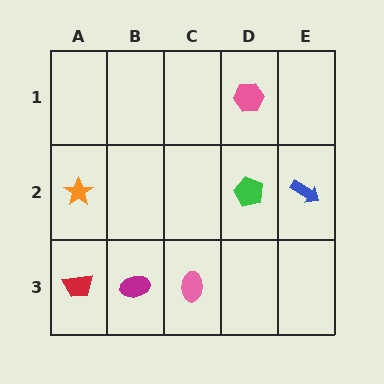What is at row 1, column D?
A pink hexagon.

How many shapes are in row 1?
1 shape.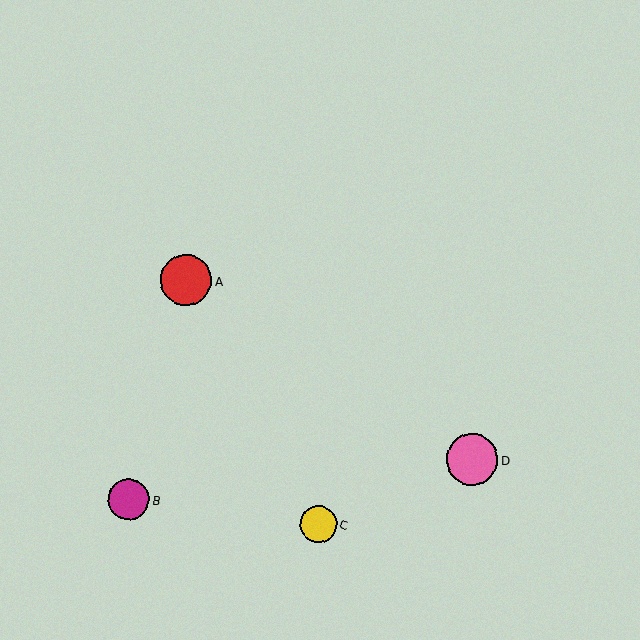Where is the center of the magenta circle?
The center of the magenta circle is at (129, 499).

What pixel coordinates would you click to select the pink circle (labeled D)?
Click at (472, 459) to select the pink circle D.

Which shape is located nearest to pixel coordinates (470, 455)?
The pink circle (labeled D) at (472, 459) is nearest to that location.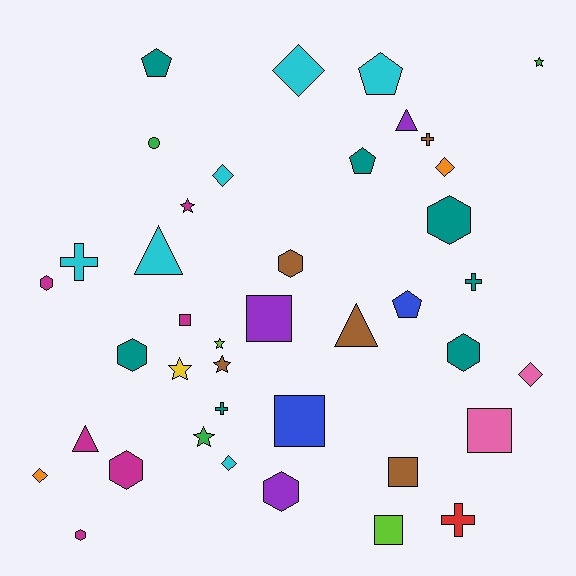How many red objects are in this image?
There is 1 red object.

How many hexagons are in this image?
There are 8 hexagons.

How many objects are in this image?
There are 40 objects.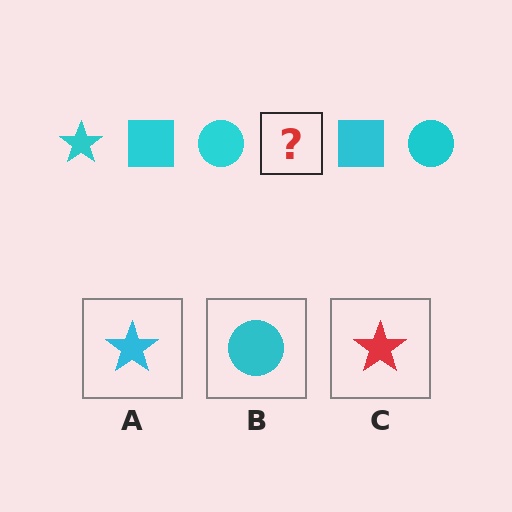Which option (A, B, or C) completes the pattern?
A.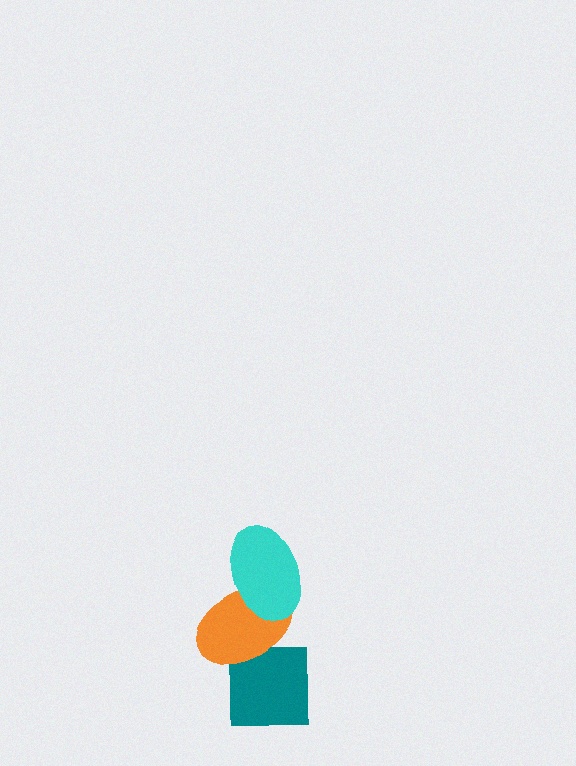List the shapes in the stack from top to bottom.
From top to bottom: the cyan ellipse, the orange ellipse, the teal square.